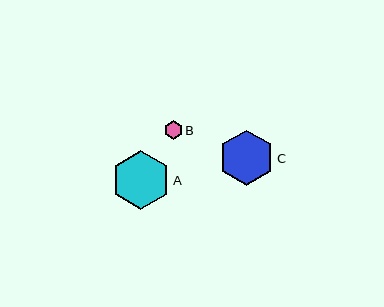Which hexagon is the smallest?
Hexagon B is the smallest with a size of approximately 19 pixels.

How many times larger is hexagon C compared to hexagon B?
Hexagon C is approximately 3.0 times the size of hexagon B.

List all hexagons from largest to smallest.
From largest to smallest: A, C, B.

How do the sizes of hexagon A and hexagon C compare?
Hexagon A and hexagon C are approximately the same size.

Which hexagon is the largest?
Hexagon A is the largest with a size of approximately 59 pixels.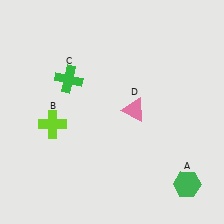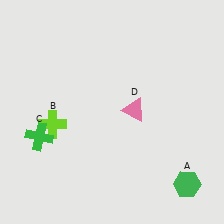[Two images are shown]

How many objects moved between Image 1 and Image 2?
1 object moved between the two images.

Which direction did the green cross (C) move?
The green cross (C) moved down.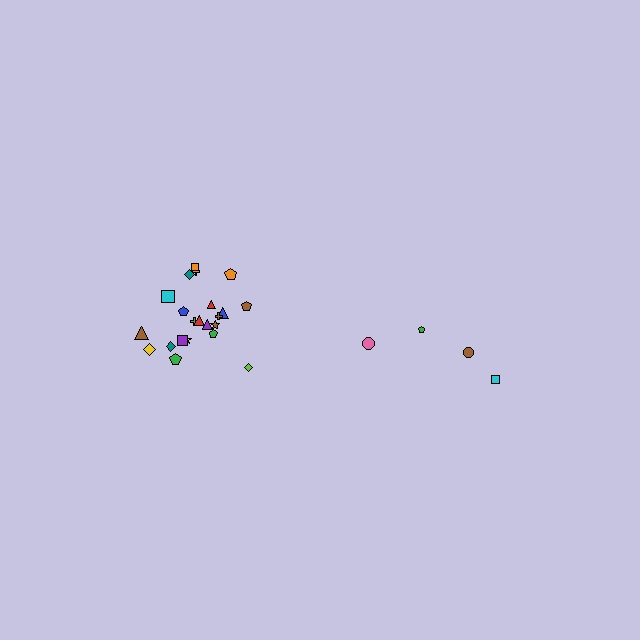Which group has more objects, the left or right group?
The left group.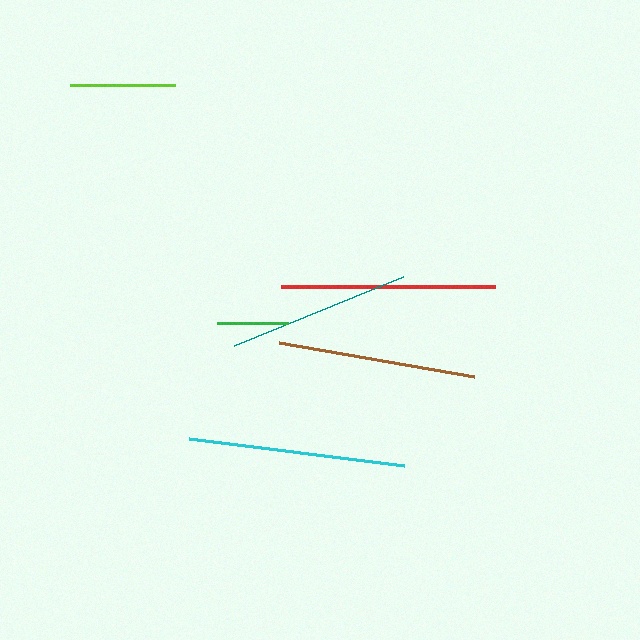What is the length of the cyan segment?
The cyan segment is approximately 216 pixels long.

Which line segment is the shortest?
The green line is the shortest at approximately 71 pixels.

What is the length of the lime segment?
The lime segment is approximately 105 pixels long.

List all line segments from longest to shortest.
From longest to shortest: cyan, red, brown, teal, lime, green.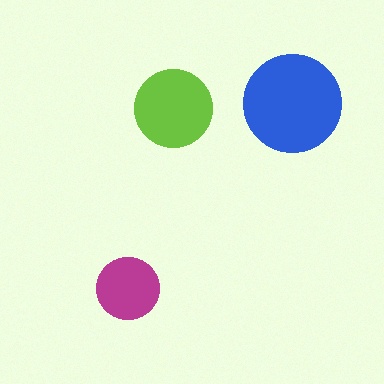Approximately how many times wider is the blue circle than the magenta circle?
About 1.5 times wider.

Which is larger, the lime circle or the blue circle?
The blue one.